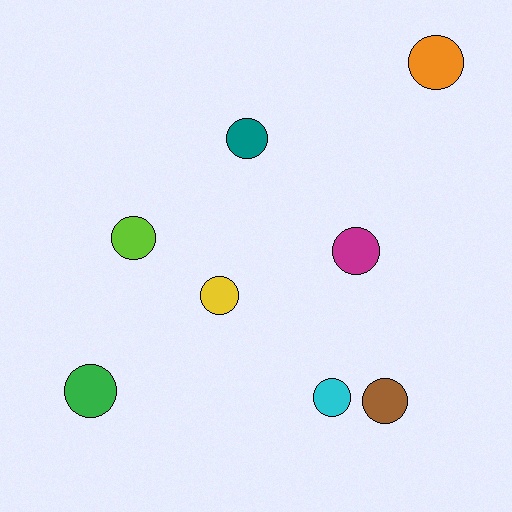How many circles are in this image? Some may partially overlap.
There are 8 circles.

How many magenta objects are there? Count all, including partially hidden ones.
There is 1 magenta object.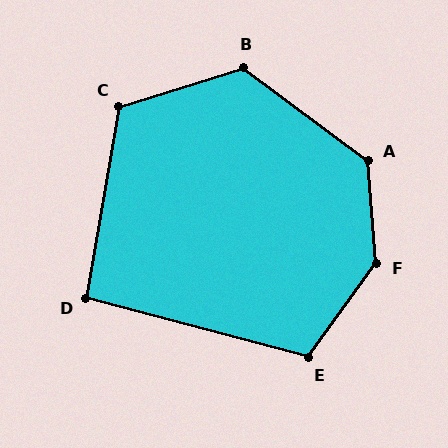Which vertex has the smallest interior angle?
D, at approximately 95 degrees.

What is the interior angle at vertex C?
Approximately 117 degrees (obtuse).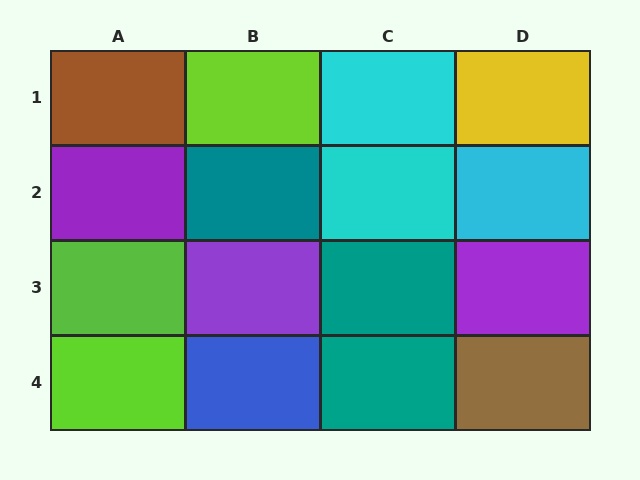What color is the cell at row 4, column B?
Blue.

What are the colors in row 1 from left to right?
Brown, lime, cyan, yellow.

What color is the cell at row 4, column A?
Lime.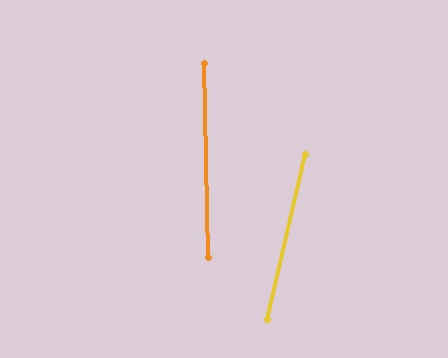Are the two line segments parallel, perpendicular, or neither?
Neither parallel nor perpendicular — they differ by about 14°.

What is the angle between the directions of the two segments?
Approximately 14 degrees.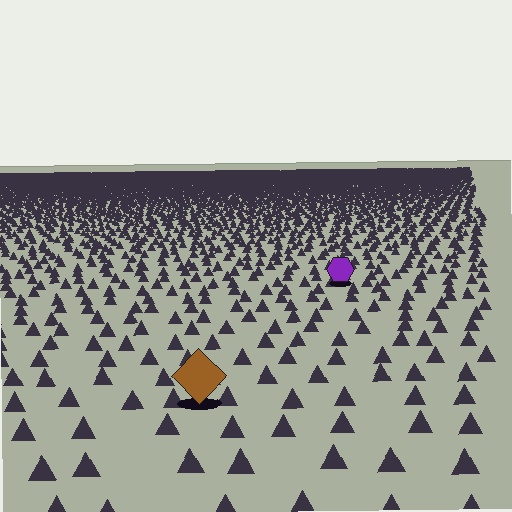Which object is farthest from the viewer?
The purple hexagon is farthest from the viewer. It appears smaller and the ground texture around it is denser.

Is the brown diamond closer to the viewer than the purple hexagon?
Yes. The brown diamond is closer — you can tell from the texture gradient: the ground texture is coarser near it.